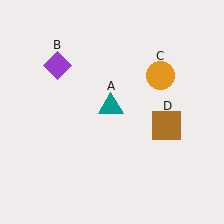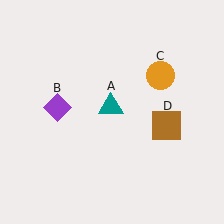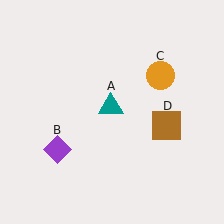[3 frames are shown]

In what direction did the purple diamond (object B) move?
The purple diamond (object B) moved down.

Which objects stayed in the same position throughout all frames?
Teal triangle (object A) and orange circle (object C) and brown square (object D) remained stationary.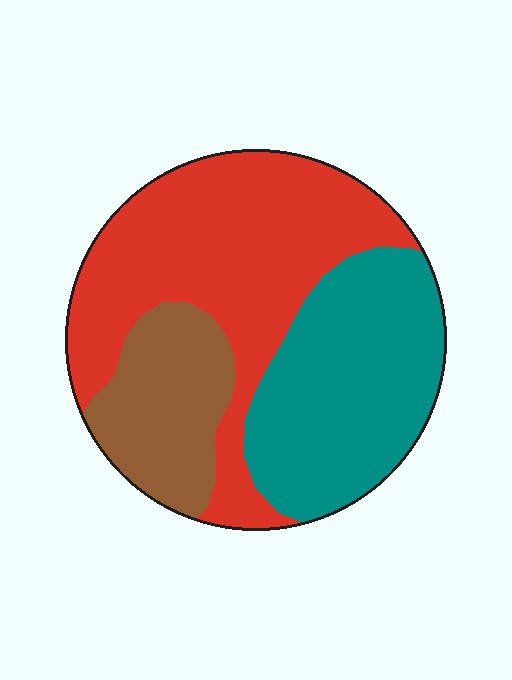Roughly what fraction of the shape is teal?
Teal takes up between a third and a half of the shape.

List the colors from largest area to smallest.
From largest to smallest: red, teal, brown.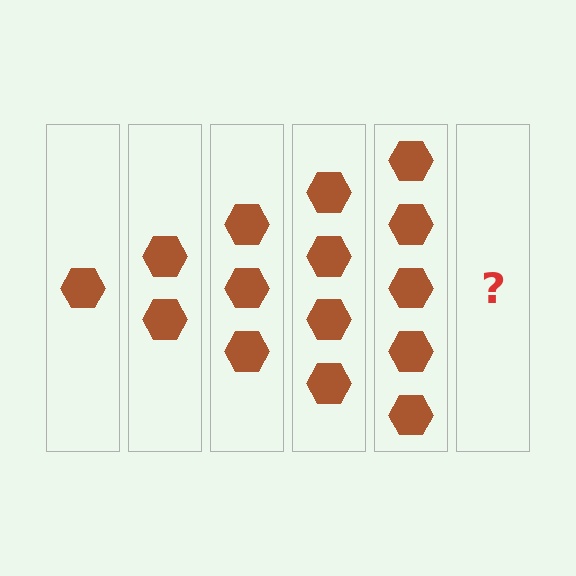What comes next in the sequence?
The next element should be 6 hexagons.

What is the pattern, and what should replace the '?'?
The pattern is that each step adds one more hexagon. The '?' should be 6 hexagons.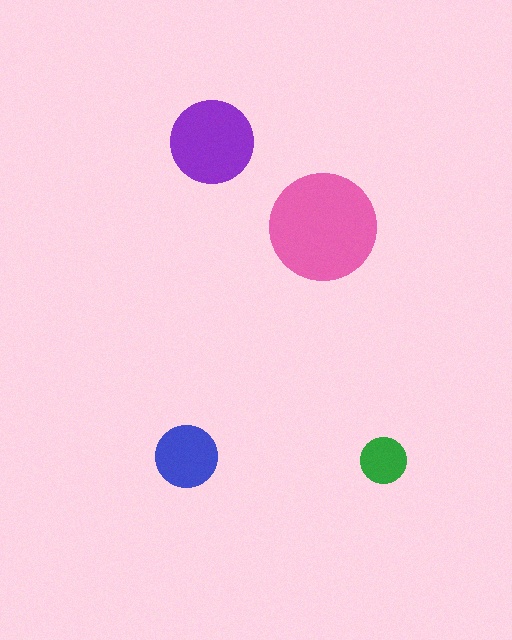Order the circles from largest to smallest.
the pink one, the purple one, the blue one, the green one.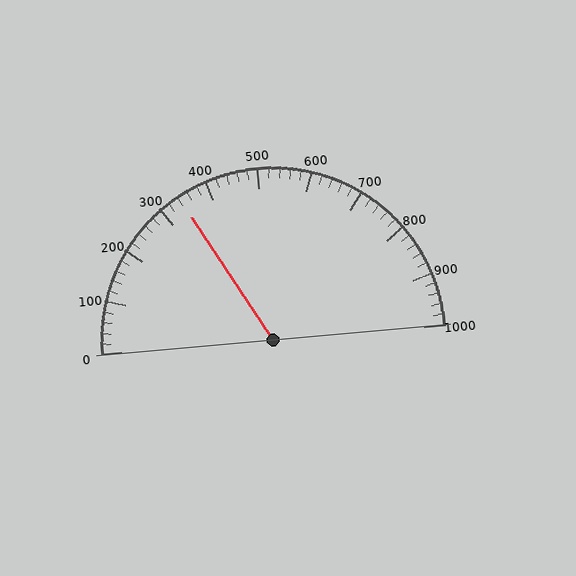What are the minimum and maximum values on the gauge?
The gauge ranges from 0 to 1000.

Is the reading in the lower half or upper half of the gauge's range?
The reading is in the lower half of the range (0 to 1000).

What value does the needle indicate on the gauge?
The needle indicates approximately 340.